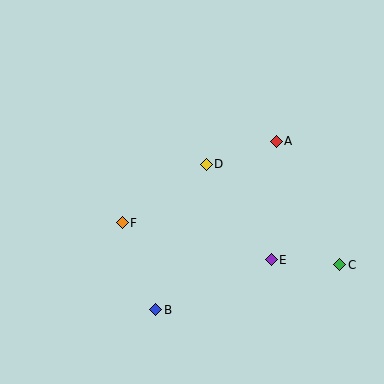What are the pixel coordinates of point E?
Point E is at (271, 260).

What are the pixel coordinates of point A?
Point A is at (276, 141).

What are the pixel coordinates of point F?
Point F is at (122, 223).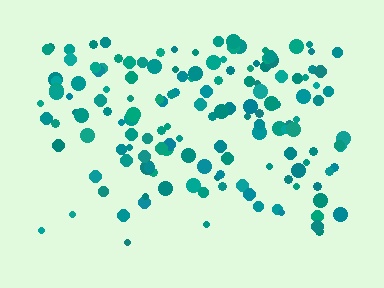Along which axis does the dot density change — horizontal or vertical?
Vertical.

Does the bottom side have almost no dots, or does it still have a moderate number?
Still a moderate number, just noticeably fewer than the top.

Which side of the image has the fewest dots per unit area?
The bottom.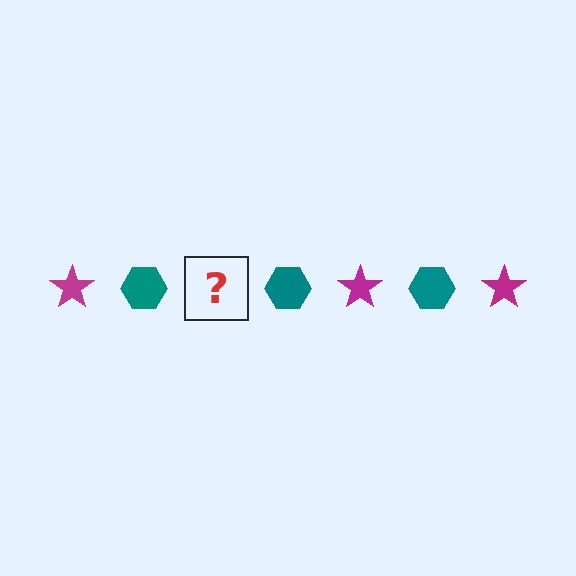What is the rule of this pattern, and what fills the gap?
The rule is that the pattern alternates between magenta star and teal hexagon. The gap should be filled with a magenta star.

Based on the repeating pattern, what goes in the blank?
The blank should be a magenta star.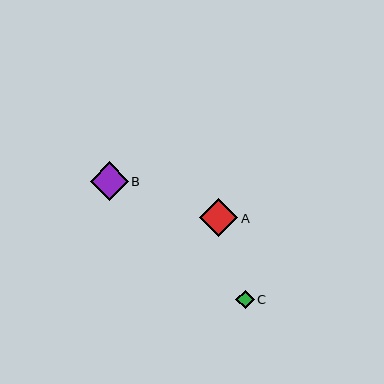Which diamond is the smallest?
Diamond C is the smallest with a size of approximately 18 pixels.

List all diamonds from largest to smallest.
From largest to smallest: B, A, C.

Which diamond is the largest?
Diamond B is the largest with a size of approximately 38 pixels.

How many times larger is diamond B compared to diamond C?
Diamond B is approximately 2.1 times the size of diamond C.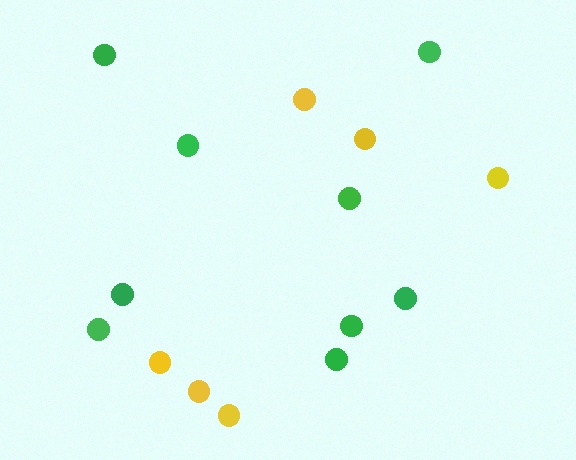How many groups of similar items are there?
There are 2 groups: one group of green circles (9) and one group of yellow circles (6).